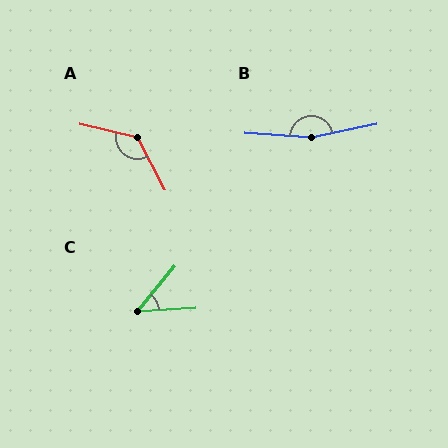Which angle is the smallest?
C, at approximately 46 degrees.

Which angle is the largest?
B, at approximately 165 degrees.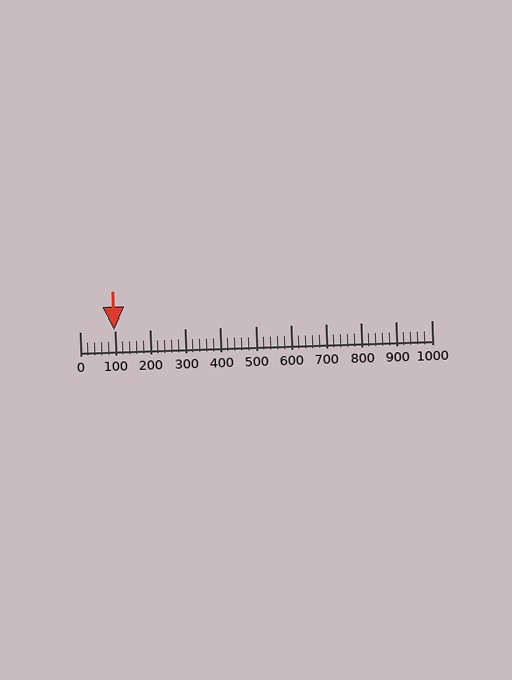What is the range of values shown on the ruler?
The ruler shows values from 0 to 1000.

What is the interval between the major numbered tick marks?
The major tick marks are spaced 100 units apart.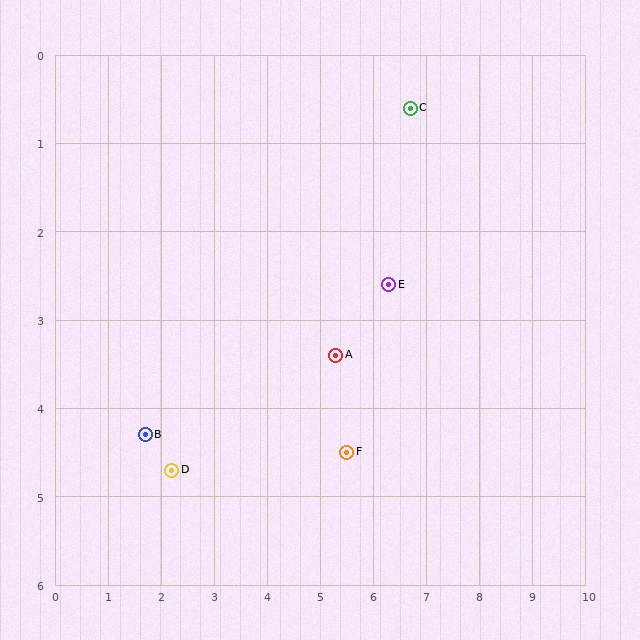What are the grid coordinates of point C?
Point C is at approximately (6.7, 0.6).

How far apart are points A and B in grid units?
Points A and B are about 3.7 grid units apart.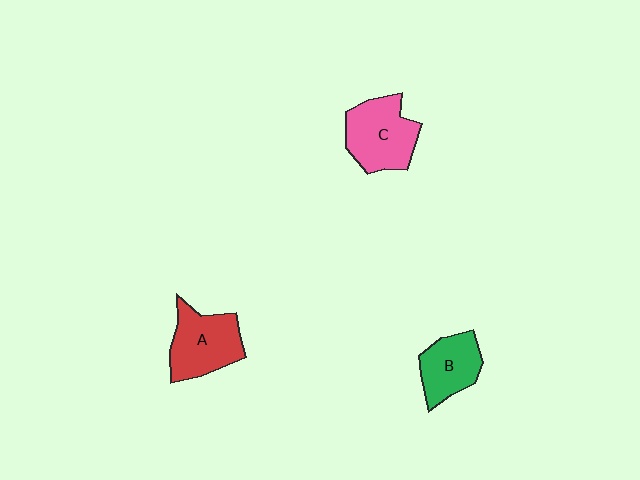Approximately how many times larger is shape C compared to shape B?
Approximately 1.3 times.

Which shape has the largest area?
Shape C (pink).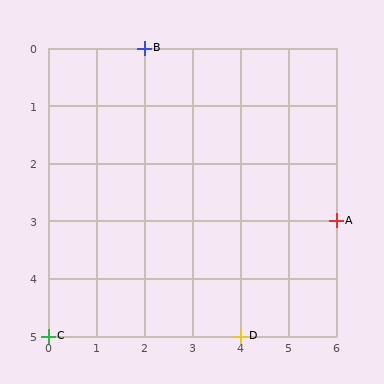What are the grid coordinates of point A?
Point A is at grid coordinates (6, 3).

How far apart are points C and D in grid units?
Points C and D are 4 columns apart.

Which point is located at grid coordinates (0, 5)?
Point C is at (0, 5).